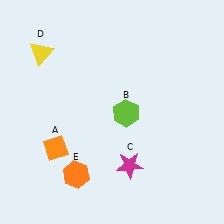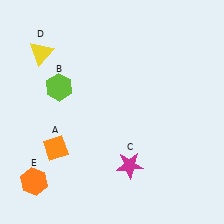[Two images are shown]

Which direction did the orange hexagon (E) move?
The orange hexagon (E) moved left.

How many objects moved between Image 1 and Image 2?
2 objects moved between the two images.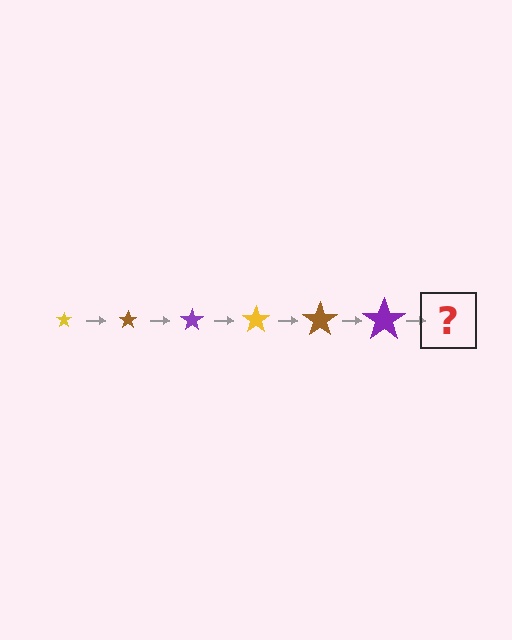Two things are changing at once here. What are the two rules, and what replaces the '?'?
The two rules are that the star grows larger each step and the color cycles through yellow, brown, and purple. The '?' should be a yellow star, larger than the previous one.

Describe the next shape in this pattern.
It should be a yellow star, larger than the previous one.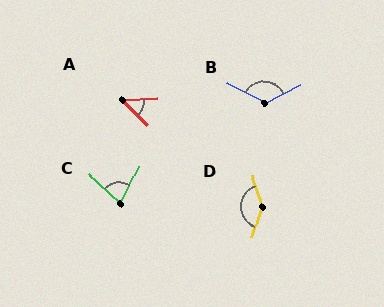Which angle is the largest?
D, at approximately 143 degrees.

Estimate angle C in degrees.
Approximately 74 degrees.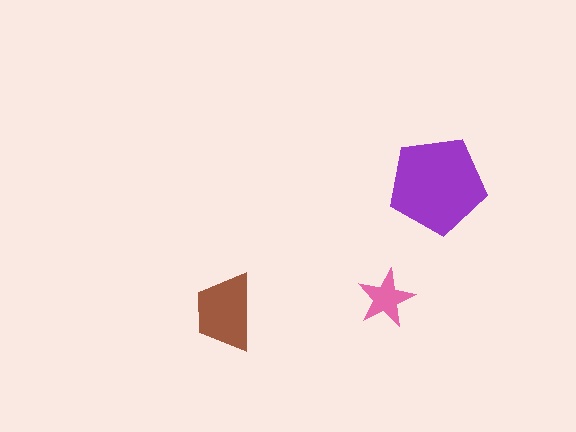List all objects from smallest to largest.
The pink star, the brown trapezoid, the purple pentagon.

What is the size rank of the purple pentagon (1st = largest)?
1st.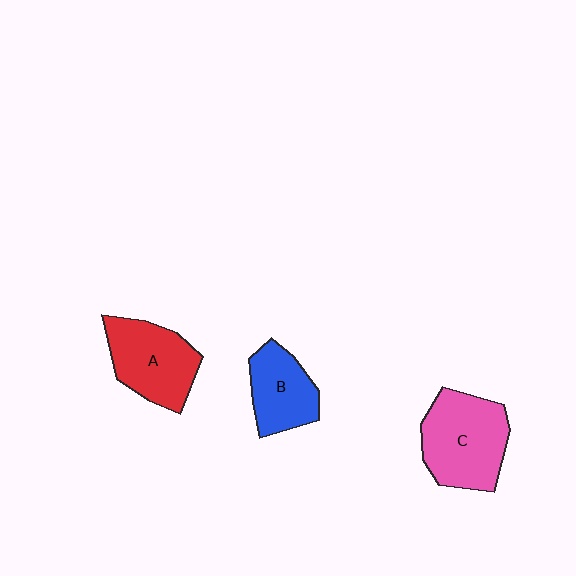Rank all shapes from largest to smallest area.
From largest to smallest: C (pink), A (red), B (blue).